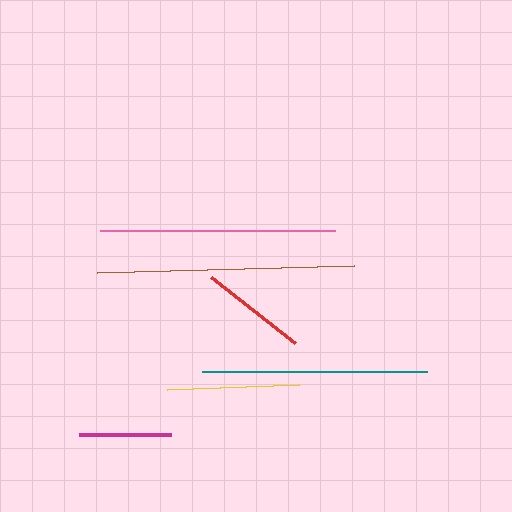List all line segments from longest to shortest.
From longest to shortest: brown, pink, teal, yellow, red, magenta.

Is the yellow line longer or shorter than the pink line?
The pink line is longer than the yellow line.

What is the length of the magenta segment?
The magenta segment is approximately 92 pixels long.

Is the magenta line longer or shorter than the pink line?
The pink line is longer than the magenta line.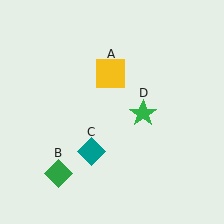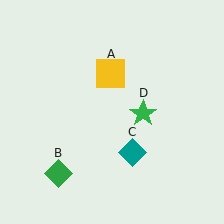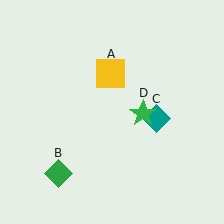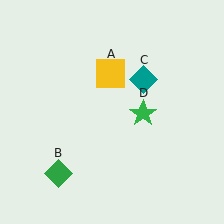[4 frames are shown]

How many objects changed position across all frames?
1 object changed position: teal diamond (object C).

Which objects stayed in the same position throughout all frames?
Yellow square (object A) and green diamond (object B) and green star (object D) remained stationary.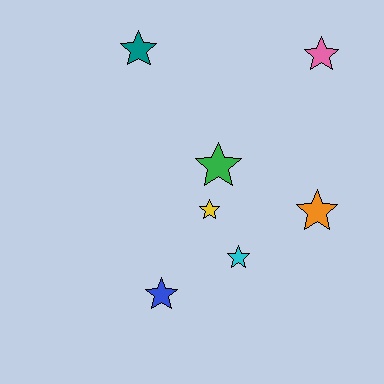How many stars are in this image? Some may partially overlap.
There are 7 stars.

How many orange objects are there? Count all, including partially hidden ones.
There is 1 orange object.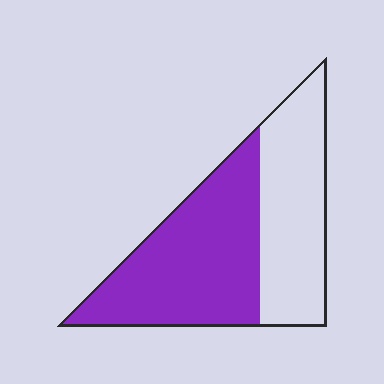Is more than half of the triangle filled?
Yes.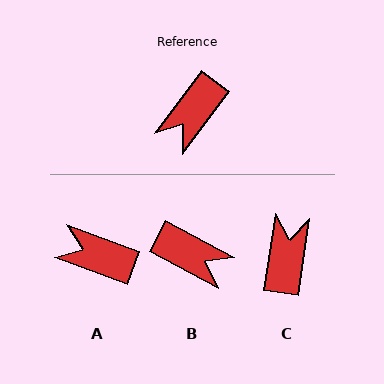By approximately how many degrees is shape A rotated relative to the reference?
Approximately 73 degrees clockwise.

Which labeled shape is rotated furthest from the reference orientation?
C, about 152 degrees away.